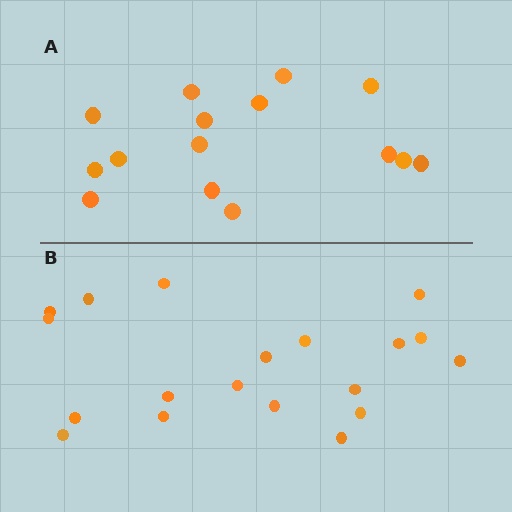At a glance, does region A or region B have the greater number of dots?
Region B (the bottom region) has more dots.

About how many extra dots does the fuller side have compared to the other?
Region B has about 4 more dots than region A.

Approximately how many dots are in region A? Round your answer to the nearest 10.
About 20 dots. (The exact count is 15, which rounds to 20.)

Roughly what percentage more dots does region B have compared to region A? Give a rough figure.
About 25% more.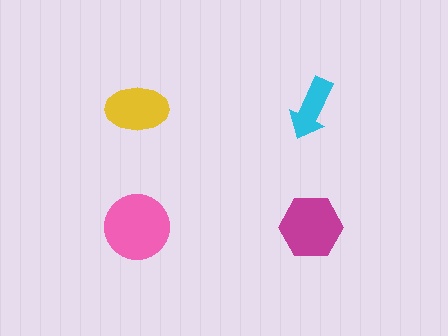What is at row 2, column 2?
A magenta hexagon.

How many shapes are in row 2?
2 shapes.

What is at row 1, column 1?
A yellow ellipse.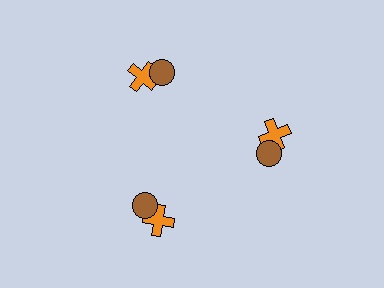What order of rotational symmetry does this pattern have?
This pattern has 3-fold rotational symmetry.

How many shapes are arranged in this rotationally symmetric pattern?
There are 6 shapes, arranged in 3 groups of 2.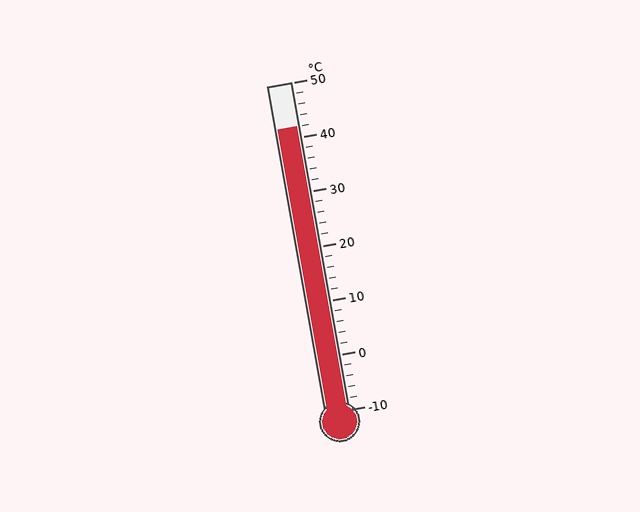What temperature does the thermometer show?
The thermometer shows approximately 42°C.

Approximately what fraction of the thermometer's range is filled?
The thermometer is filled to approximately 85% of its range.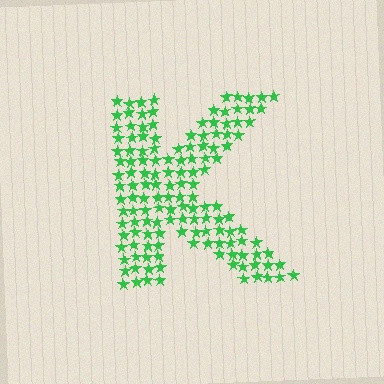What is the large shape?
The large shape is the letter K.